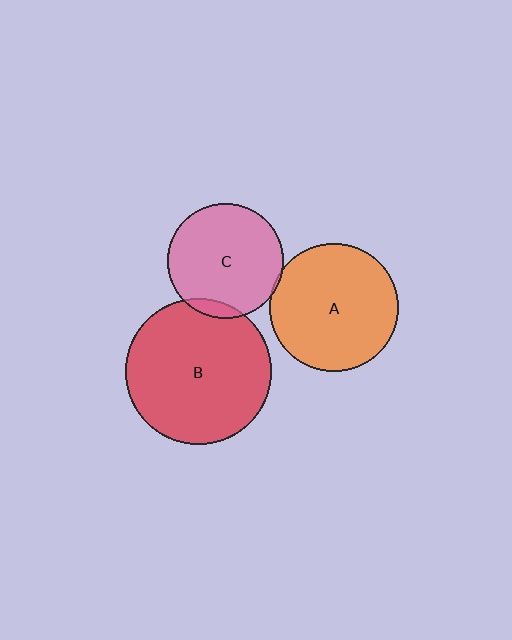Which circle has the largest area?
Circle B (red).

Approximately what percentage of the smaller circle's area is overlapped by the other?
Approximately 5%.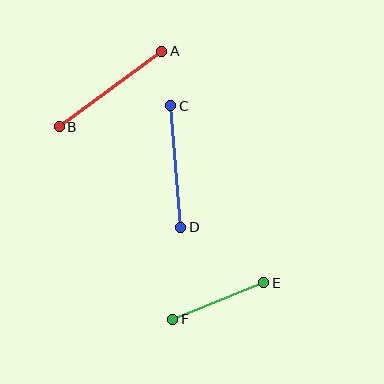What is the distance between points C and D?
The distance is approximately 122 pixels.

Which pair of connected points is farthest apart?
Points A and B are farthest apart.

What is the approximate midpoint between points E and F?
The midpoint is at approximately (218, 301) pixels.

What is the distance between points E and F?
The distance is approximately 98 pixels.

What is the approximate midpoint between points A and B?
The midpoint is at approximately (110, 89) pixels.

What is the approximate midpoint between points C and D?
The midpoint is at approximately (176, 166) pixels.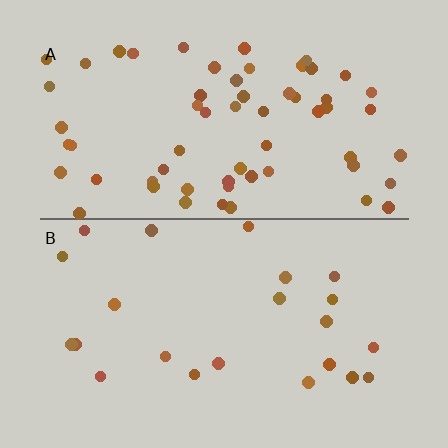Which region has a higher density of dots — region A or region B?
A (the top).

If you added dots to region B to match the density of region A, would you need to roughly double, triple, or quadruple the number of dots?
Approximately triple.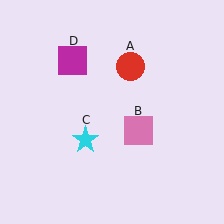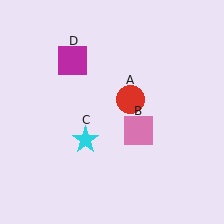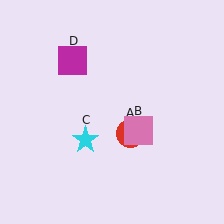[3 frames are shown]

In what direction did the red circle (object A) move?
The red circle (object A) moved down.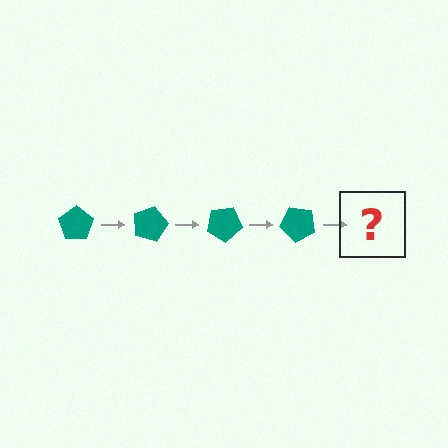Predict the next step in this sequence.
The next step is a teal pentagon rotated 60 degrees.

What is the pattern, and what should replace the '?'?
The pattern is that the pentagon rotates 15 degrees each step. The '?' should be a teal pentagon rotated 60 degrees.